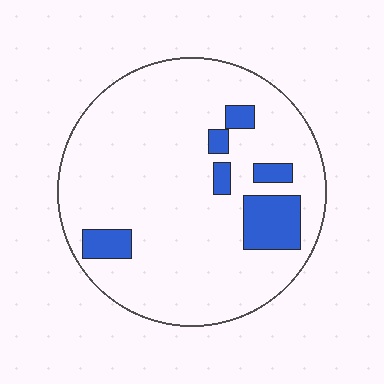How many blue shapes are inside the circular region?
6.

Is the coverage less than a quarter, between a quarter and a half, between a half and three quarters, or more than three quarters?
Less than a quarter.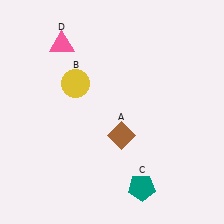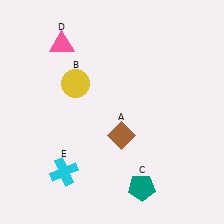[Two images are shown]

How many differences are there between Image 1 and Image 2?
There is 1 difference between the two images.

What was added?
A cyan cross (E) was added in Image 2.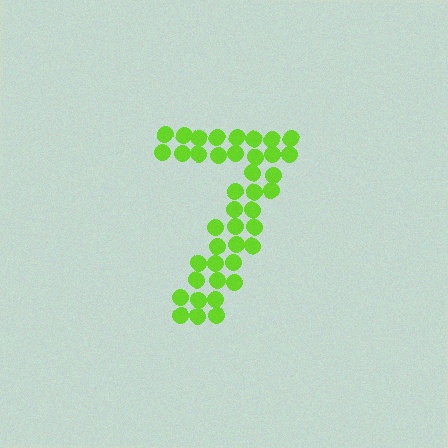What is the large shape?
The large shape is the digit 7.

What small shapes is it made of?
It is made of small circles.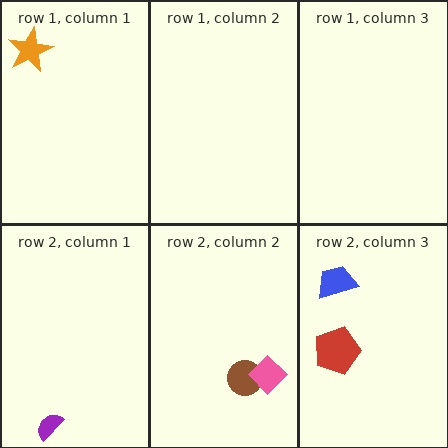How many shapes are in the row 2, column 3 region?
2.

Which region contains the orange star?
The row 1, column 1 region.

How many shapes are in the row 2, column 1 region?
1.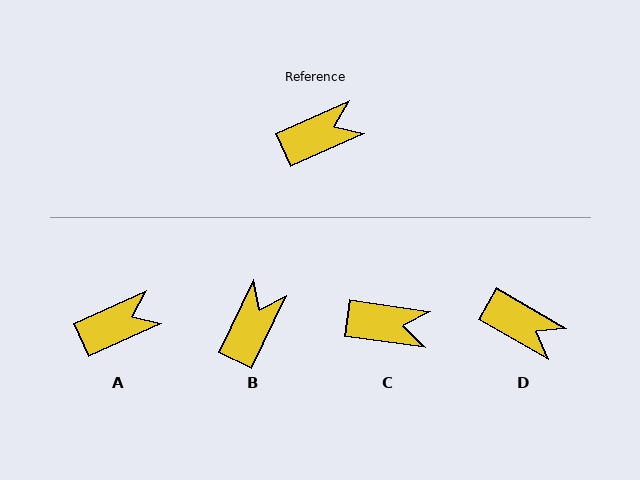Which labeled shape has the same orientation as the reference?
A.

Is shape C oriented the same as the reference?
No, it is off by about 32 degrees.